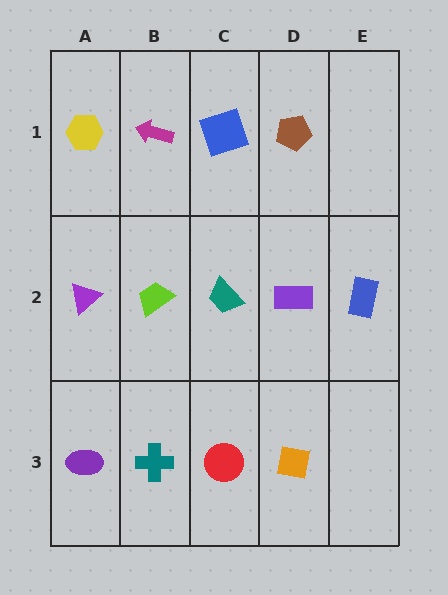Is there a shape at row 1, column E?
No, that cell is empty.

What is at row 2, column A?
A purple triangle.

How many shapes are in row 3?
4 shapes.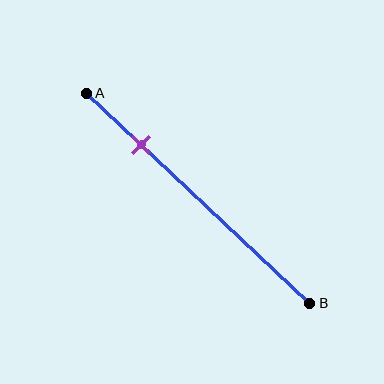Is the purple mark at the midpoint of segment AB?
No, the mark is at about 25% from A, not at the 50% midpoint.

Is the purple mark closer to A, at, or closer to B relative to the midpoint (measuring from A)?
The purple mark is closer to point A than the midpoint of segment AB.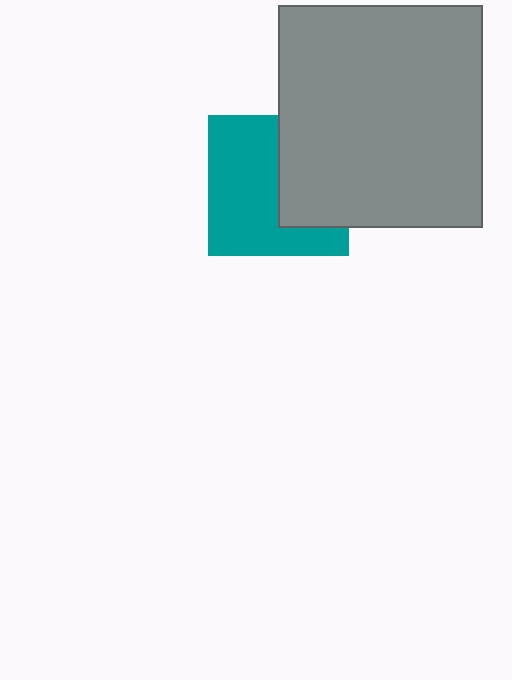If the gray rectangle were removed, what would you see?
You would see the complete teal square.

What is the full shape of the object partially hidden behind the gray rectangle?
The partially hidden object is a teal square.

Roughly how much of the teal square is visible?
About half of it is visible (roughly 59%).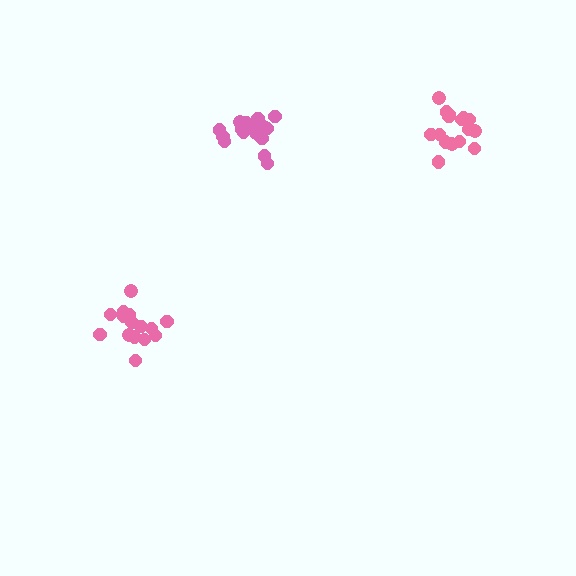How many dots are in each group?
Group 1: 16 dots, Group 2: 19 dots, Group 3: 16 dots (51 total).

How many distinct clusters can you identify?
There are 3 distinct clusters.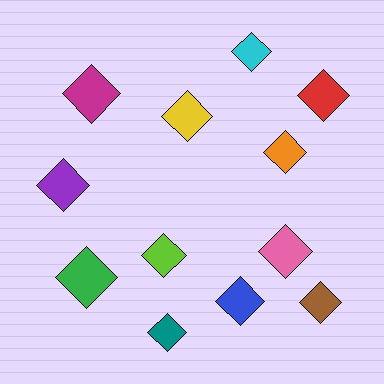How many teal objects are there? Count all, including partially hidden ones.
There is 1 teal object.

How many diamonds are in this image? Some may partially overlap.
There are 12 diamonds.